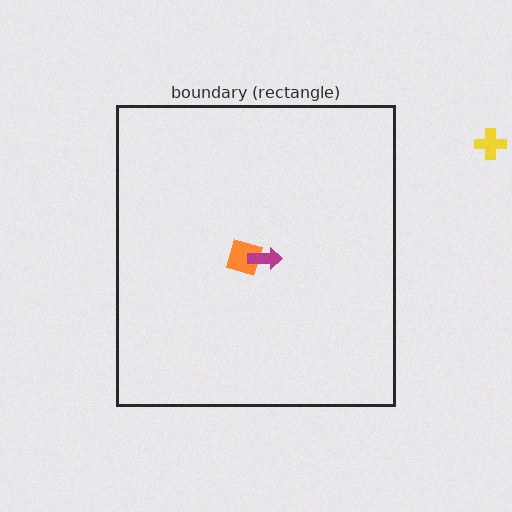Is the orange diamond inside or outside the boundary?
Inside.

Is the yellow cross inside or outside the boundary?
Outside.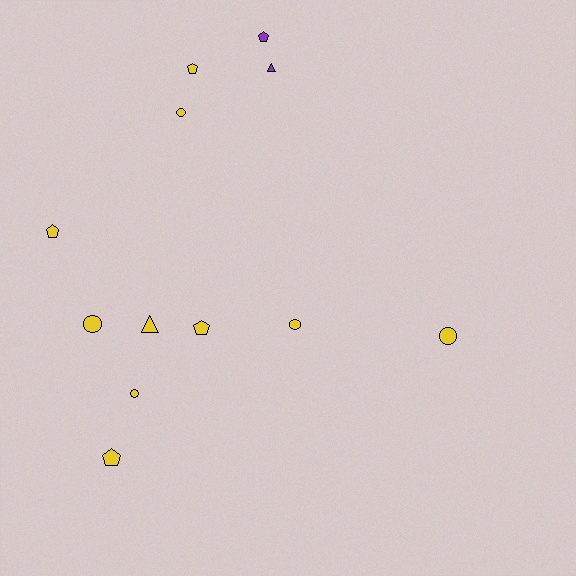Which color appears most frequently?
Yellow, with 10 objects.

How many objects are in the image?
There are 12 objects.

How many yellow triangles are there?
There is 1 yellow triangle.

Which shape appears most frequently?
Pentagon, with 5 objects.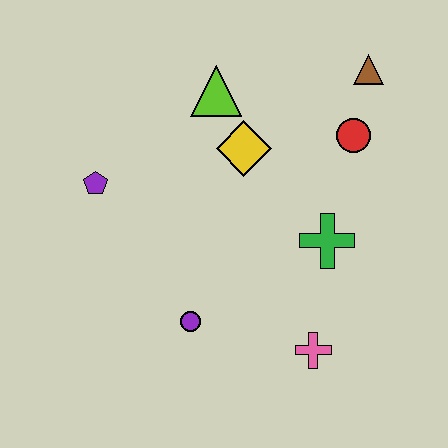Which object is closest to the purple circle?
The pink cross is closest to the purple circle.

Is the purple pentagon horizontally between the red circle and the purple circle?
No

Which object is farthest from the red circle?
The purple pentagon is farthest from the red circle.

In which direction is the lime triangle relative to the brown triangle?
The lime triangle is to the left of the brown triangle.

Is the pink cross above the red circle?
No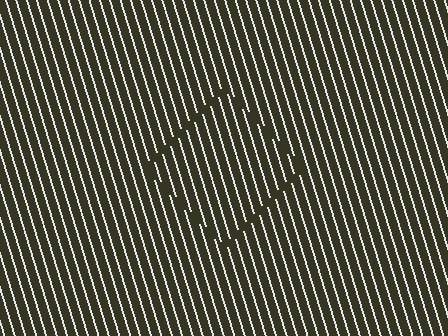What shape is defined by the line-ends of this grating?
An illusory square. The interior of the shape contains the same grating, shifted by half a period — the contour is defined by the phase discontinuity where line-ends from the inner and outer gratings abut.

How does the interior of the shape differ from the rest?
The interior of the shape contains the same grating, shifted by half a period — the contour is defined by the phase discontinuity where line-ends from the inner and outer gratings abut.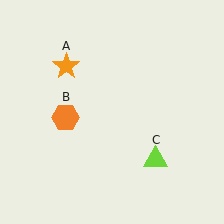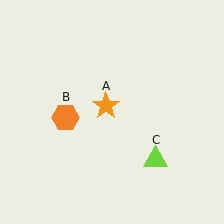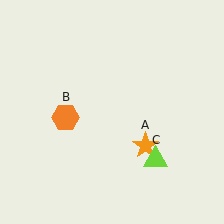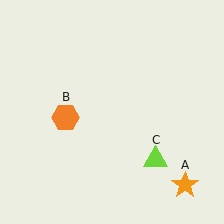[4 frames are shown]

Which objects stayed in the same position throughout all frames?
Orange hexagon (object B) and lime triangle (object C) remained stationary.